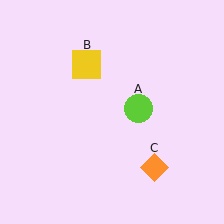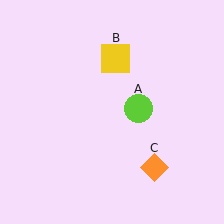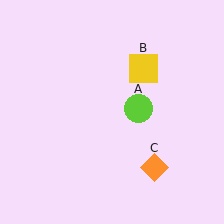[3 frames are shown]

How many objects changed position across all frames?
1 object changed position: yellow square (object B).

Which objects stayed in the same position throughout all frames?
Lime circle (object A) and orange diamond (object C) remained stationary.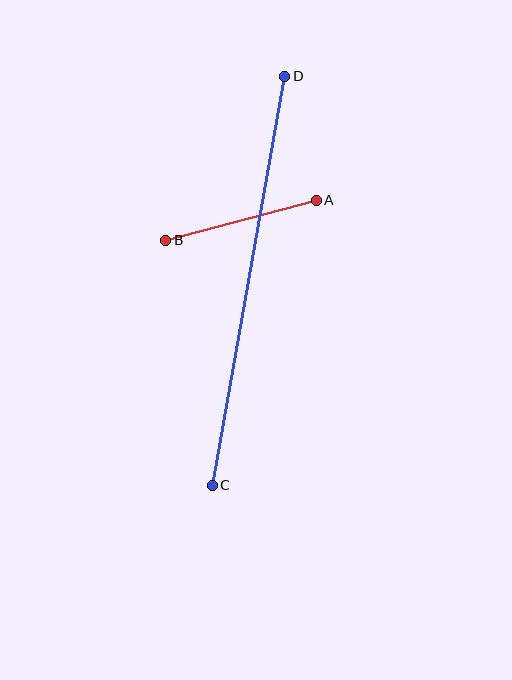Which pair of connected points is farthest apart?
Points C and D are farthest apart.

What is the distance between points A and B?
The distance is approximately 156 pixels.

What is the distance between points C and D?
The distance is approximately 416 pixels.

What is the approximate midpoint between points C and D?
The midpoint is at approximately (249, 281) pixels.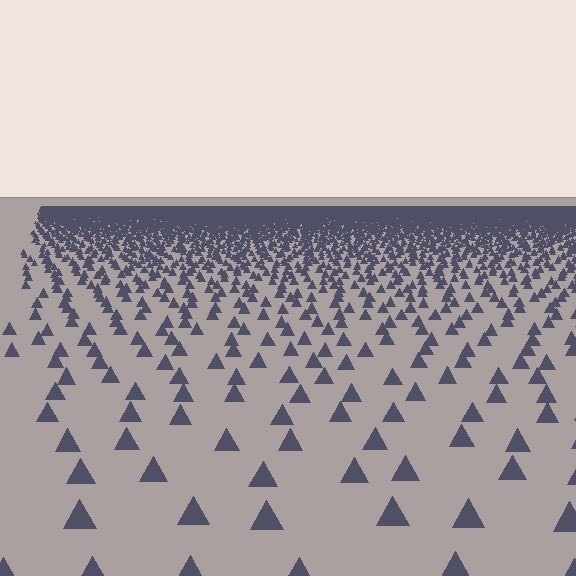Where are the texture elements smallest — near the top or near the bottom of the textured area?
Near the top.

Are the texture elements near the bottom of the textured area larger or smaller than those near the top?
Larger. Near the bottom, elements are closer to the viewer and appear at a bigger on-screen size.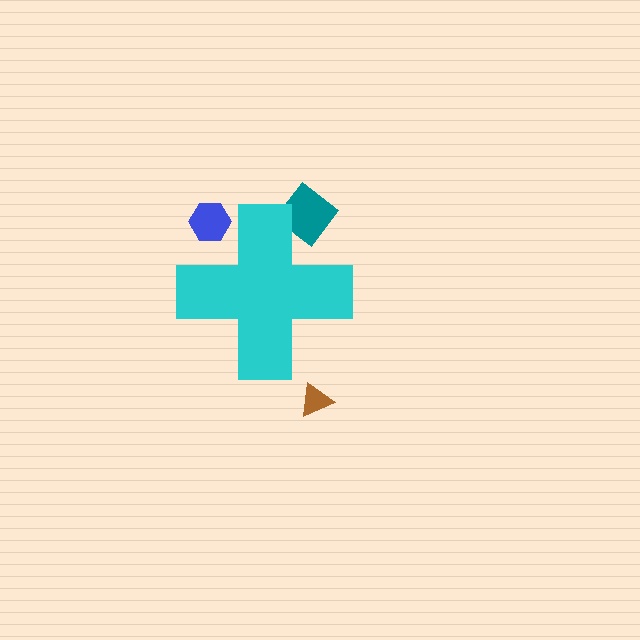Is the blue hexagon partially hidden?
Yes, the blue hexagon is partially hidden behind the cyan cross.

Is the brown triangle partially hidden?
No, the brown triangle is fully visible.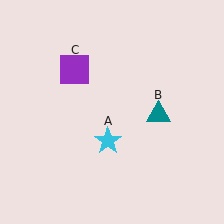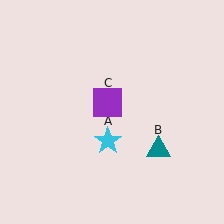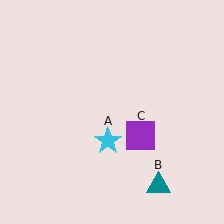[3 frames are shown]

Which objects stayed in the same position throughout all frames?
Cyan star (object A) remained stationary.